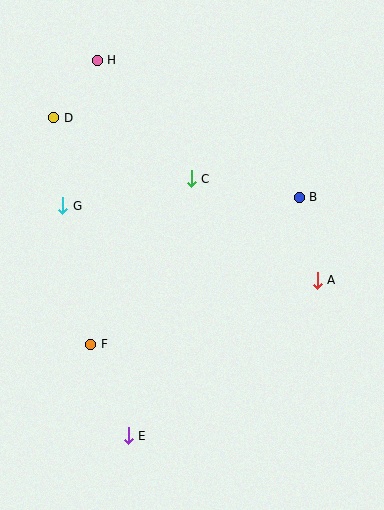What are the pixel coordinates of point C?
Point C is at (191, 179).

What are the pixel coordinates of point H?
Point H is at (97, 60).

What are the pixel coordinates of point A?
Point A is at (317, 280).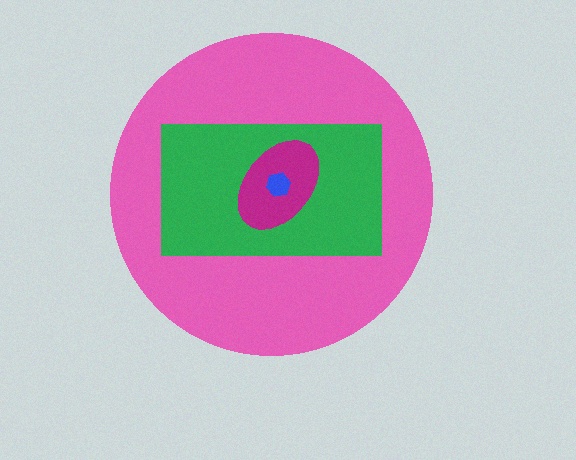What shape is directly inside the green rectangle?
The magenta ellipse.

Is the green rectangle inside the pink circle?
Yes.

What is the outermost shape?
The pink circle.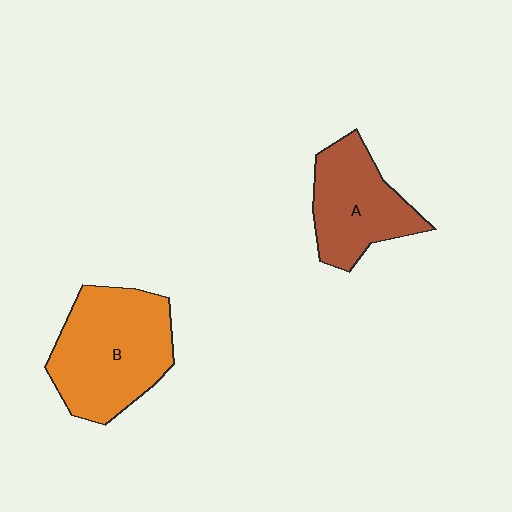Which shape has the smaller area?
Shape A (brown).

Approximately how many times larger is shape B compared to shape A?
Approximately 1.4 times.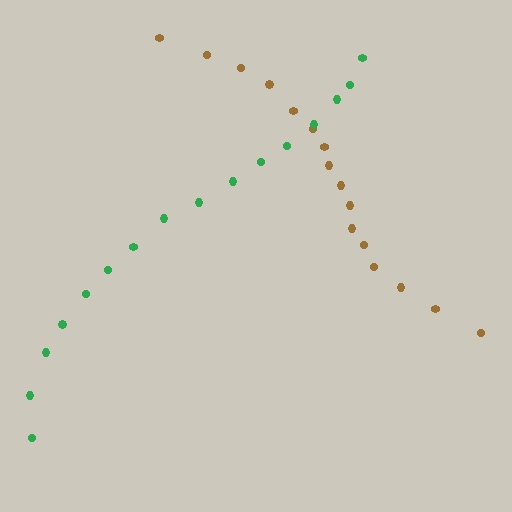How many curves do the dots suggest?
There are 2 distinct paths.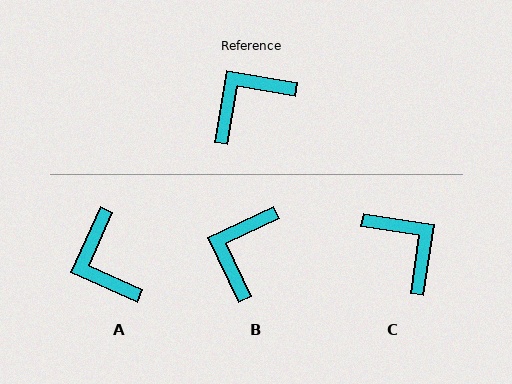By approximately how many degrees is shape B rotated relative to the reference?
Approximately 35 degrees counter-clockwise.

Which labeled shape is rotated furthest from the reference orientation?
C, about 89 degrees away.